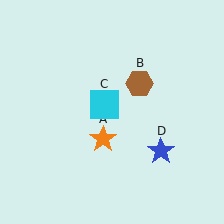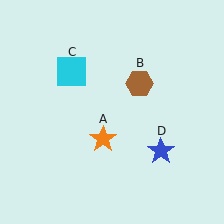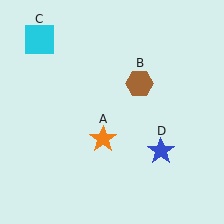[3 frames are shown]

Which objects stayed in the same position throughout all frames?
Orange star (object A) and brown hexagon (object B) and blue star (object D) remained stationary.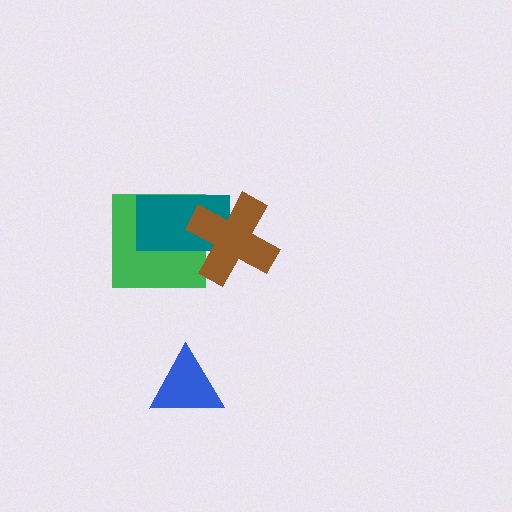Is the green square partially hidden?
Yes, it is partially covered by another shape.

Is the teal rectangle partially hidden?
Yes, it is partially covered by another shape.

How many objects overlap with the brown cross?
2 objects overlap with the brown cross.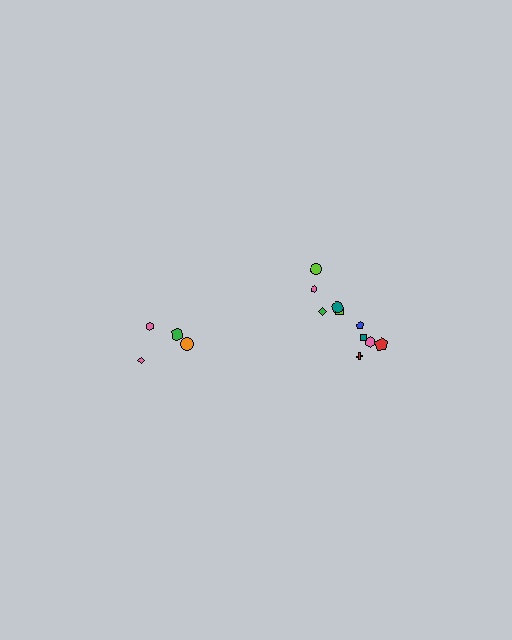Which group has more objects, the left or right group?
The right group.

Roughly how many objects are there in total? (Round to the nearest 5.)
Roughly 15 objects in total.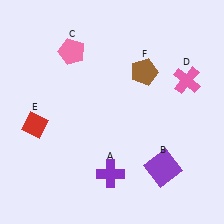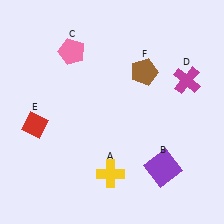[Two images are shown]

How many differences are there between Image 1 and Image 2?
There are 2 differences between the two images.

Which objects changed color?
A changed from purple to yellow. D changed from pink to magenta.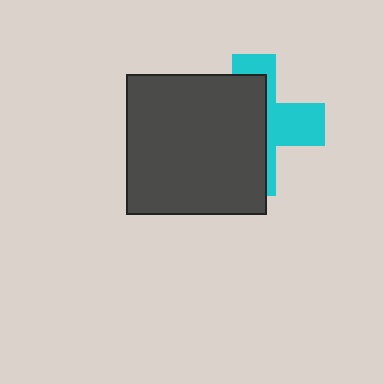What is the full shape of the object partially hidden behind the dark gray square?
The partially hidden object is a cyan cross.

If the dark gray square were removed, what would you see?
You would see the complete cyan cross.